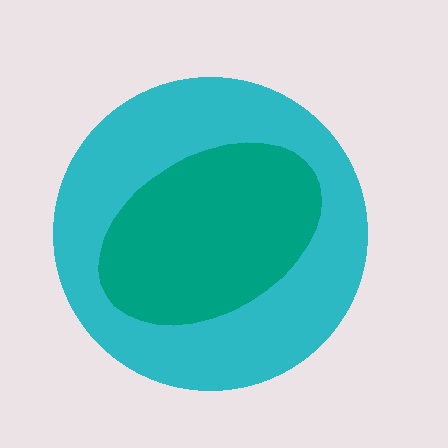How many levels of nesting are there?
2.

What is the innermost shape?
The teal ellipse.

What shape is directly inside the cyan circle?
The teal ellipse.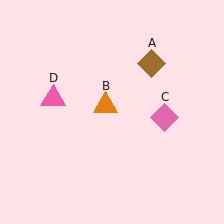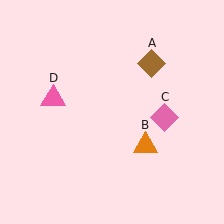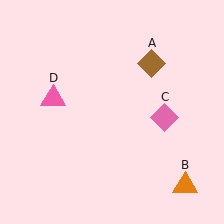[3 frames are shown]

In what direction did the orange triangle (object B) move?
The orange triangle (object B) moved down and to the right.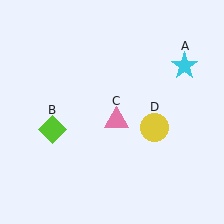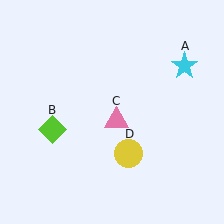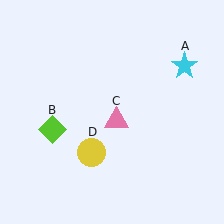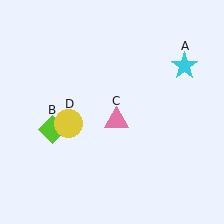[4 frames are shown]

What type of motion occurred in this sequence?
The yellow circle (object D) rotated clockwise around the center of the scene.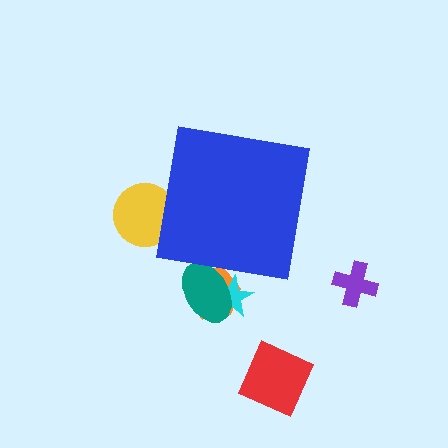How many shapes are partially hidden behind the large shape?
4 shapes are partially hidden.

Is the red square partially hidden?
No, the red square is fully visible.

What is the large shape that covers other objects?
A blue square.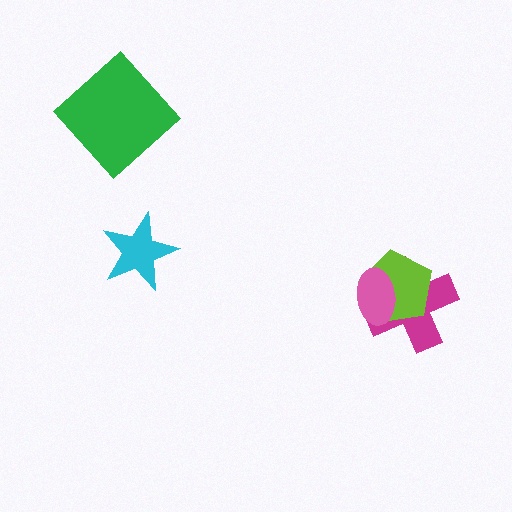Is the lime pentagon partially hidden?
Yes, it is partially covered by another shape.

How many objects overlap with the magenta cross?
2 objects overlap with the magenta cross.